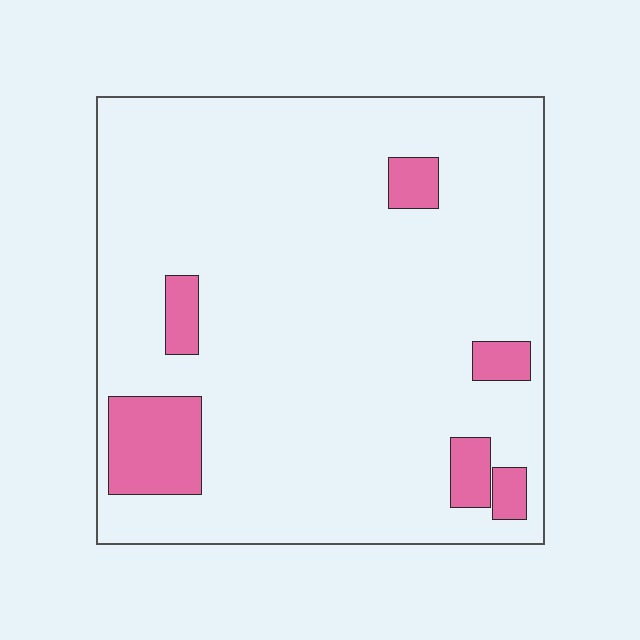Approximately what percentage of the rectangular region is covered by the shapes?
Approximately 10%.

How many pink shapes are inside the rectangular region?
6.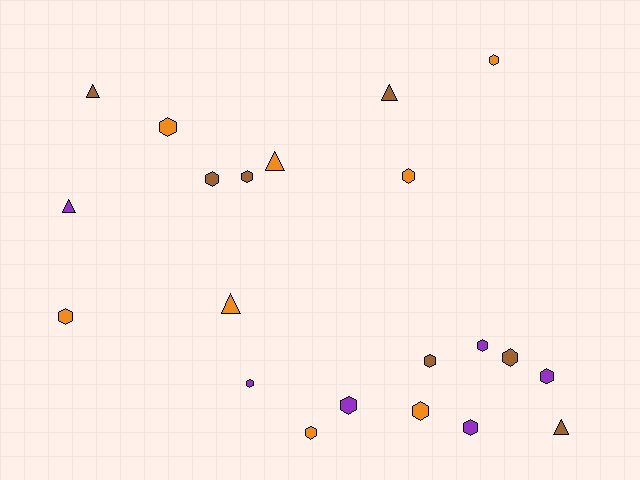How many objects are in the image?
There are 21 objects.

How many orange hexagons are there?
There are 6 orange hexagons.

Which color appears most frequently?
Orange, with 8 objects.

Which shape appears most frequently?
Hexagon, with 15 objects.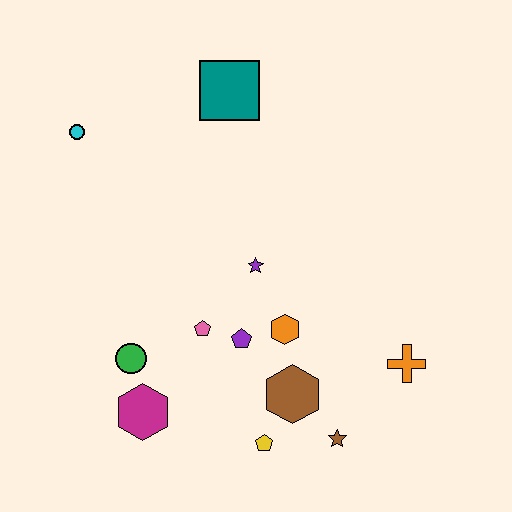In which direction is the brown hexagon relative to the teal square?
The brown hexagon is below the teal square.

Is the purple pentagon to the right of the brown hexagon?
No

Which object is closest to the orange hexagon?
The purple pentagon is closest to the orange hexagon.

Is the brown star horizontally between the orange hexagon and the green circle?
No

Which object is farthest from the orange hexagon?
The cyan circle is farthest from the orange hexagon.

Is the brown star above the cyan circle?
No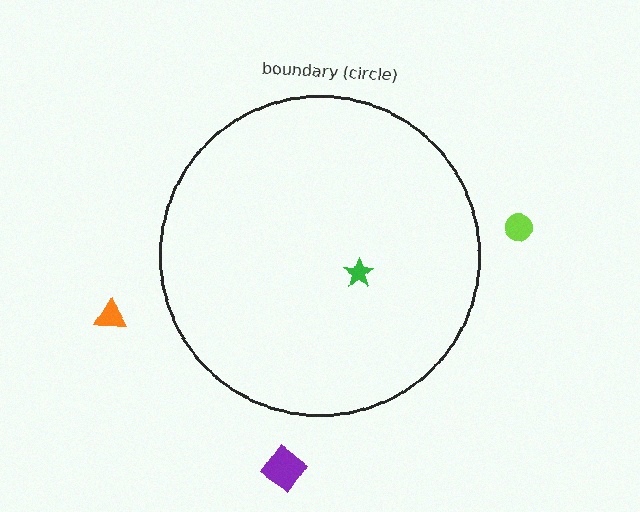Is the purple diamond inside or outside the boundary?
Outside.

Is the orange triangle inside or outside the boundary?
Outside.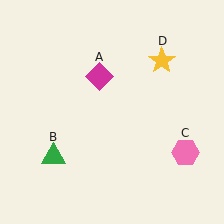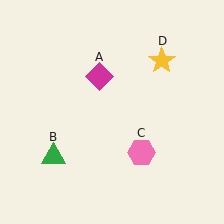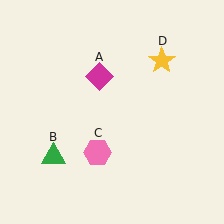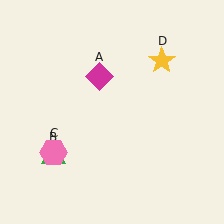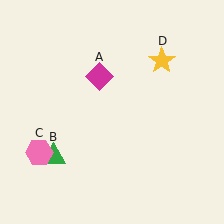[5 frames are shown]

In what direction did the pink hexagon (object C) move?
The pink hexagon (object C) moved left.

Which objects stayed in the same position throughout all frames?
Magenta diamond (object A) and green triangle (object B) and yellow star (object D) remained stationary.